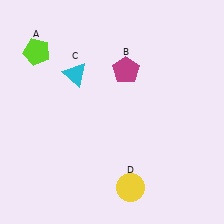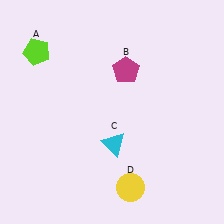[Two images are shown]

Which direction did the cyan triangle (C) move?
The cyan triangle (C) moved down.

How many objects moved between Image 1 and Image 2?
1 object moved between the two images.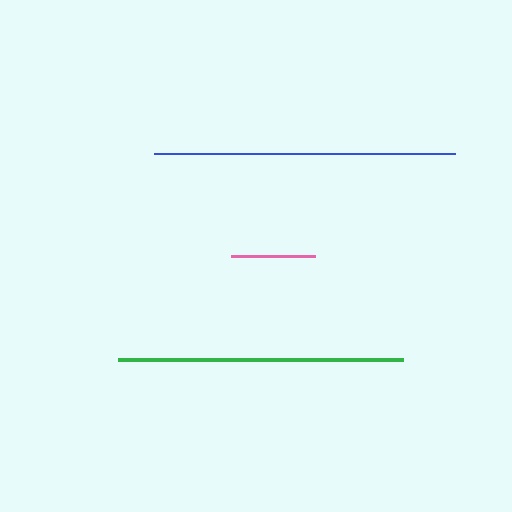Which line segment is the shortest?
The pink line is the shortest at approximately 85 pixels.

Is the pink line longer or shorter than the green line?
The green line is longer than the pink line.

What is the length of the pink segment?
The pink segment is approximately 85 pixels long.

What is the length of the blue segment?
The blue segment is approximately 301 pixels long.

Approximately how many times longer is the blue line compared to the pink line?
The blue line is approximately 3.6 times the length of the pink line.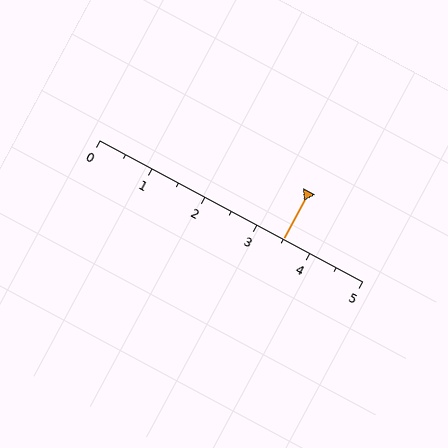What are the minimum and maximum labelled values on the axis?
The axis runs from 0 to 5.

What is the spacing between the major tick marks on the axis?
The major ticks are spaced 1 apart.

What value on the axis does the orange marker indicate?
The marker indicates approximately 3.5.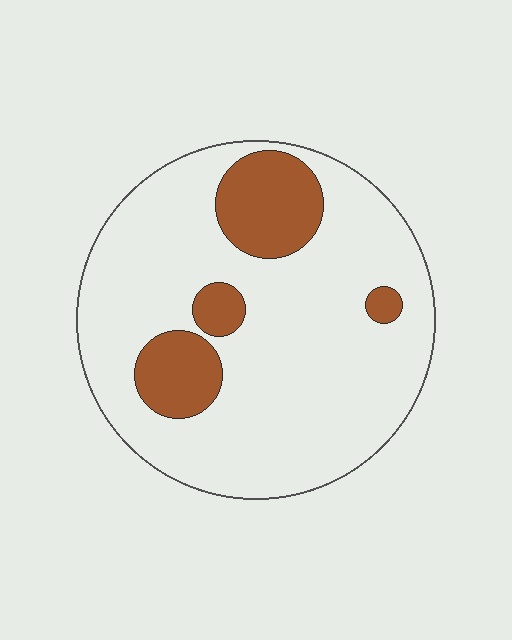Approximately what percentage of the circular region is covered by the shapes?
Approximately 20%.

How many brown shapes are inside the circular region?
4.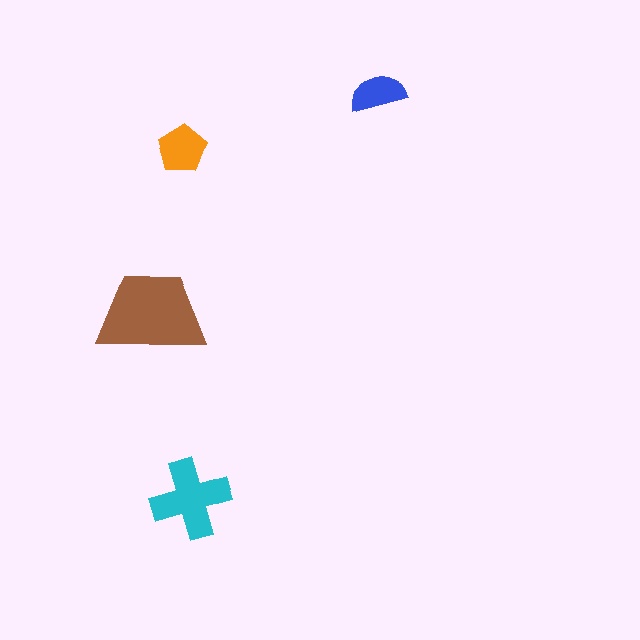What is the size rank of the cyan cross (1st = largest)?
2nd.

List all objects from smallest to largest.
The blue semicircle, the orange pentagon, the cyan cross, the brown trapezoid.